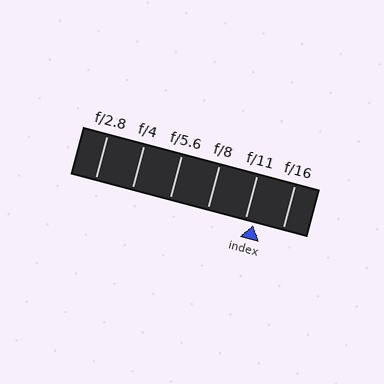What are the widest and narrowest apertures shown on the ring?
The widest aperture shown is f/2.8 and the narrowest is f/16.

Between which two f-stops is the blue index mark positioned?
The index mark is between f/11 and f/16.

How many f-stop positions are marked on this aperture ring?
There are 6 f-stop positions marked.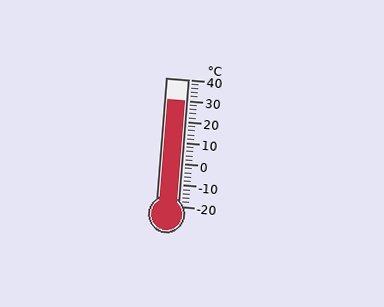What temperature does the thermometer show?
The thermometer shows approximately 30°C.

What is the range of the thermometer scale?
The thermometer scale ranges from -20°C to 40°C.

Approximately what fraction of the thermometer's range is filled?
The thermometer is filled to approximately 85% of its range.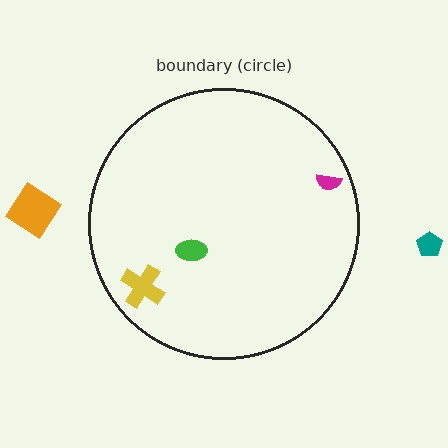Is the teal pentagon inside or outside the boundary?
Outside.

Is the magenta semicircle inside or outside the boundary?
Inside.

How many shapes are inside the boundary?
3 inside, 2 outside.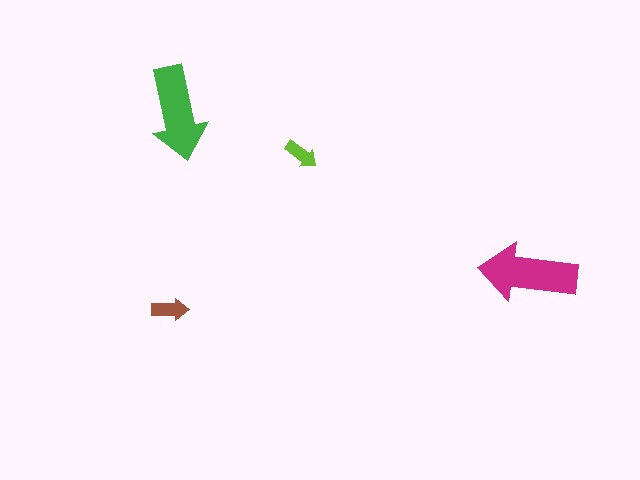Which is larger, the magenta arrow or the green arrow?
The magenta one.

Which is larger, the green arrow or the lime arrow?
The green one.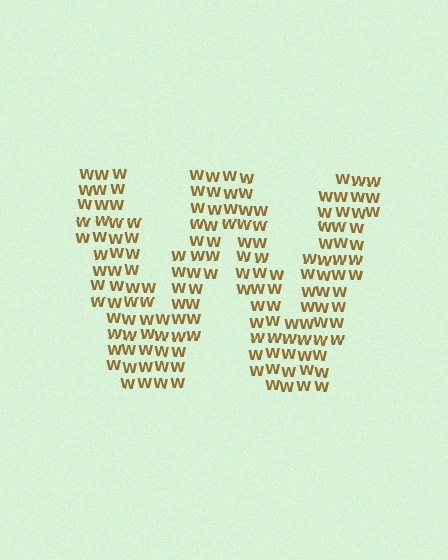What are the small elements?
The small elements are letter W's.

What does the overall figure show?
The overall figure shows the letter W.